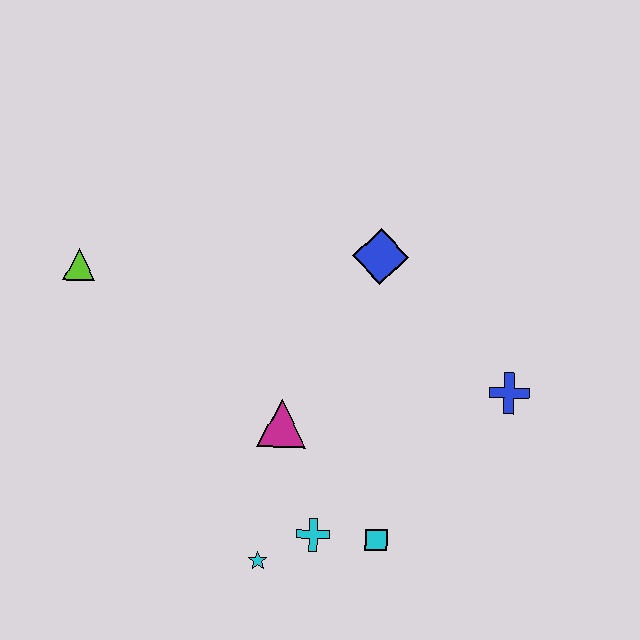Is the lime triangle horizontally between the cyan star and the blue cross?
No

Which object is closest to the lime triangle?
The magenta triangle is closest to the lime triangle.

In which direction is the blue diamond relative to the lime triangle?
The blue diamond is to the right of the lime triangle.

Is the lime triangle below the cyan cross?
No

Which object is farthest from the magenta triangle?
The lime triangle is farthest from the magenta triangle.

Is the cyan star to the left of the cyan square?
Yes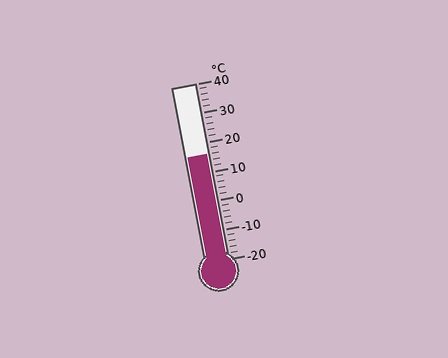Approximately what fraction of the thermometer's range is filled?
The thermometer is filled to approximately 60% of its range.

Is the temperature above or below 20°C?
The temperature is below 20°C.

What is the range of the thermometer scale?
The thermometer scale ranges from -20°C to 40°C.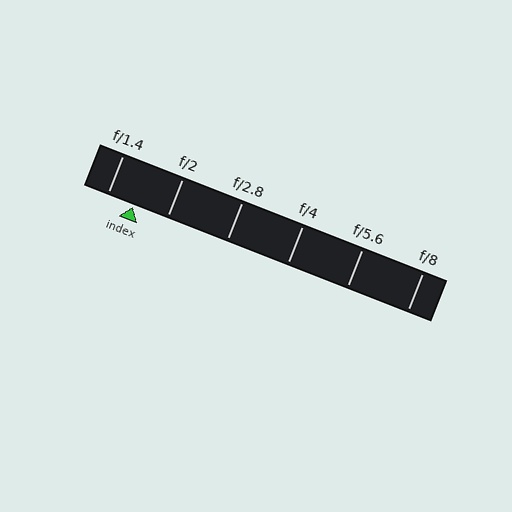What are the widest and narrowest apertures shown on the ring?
The widest aperture shown is f/1.4 and the narrowest is f/8.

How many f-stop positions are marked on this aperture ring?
There are 6 f-stop positions marked.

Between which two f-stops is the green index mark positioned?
The index mark is between f/1.4 and f/2.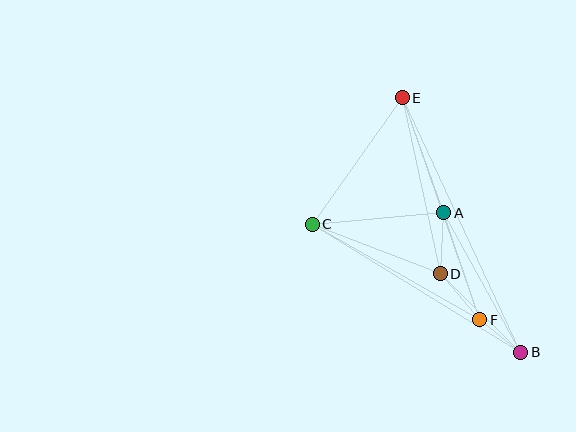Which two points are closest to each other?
Points B and F are closest to each other.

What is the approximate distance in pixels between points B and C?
The distance between B and C is approximately 245 pixels.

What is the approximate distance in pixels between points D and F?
The distance between D and F is approximately 61 pixels.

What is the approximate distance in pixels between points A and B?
The distance between A and B is approximately 159 pixels.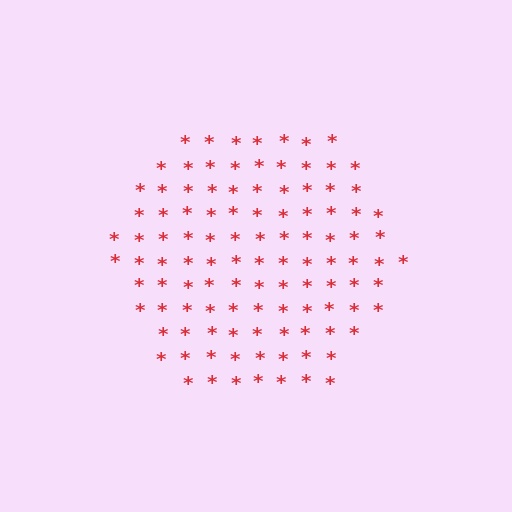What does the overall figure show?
The overall figure shows a hexagon.